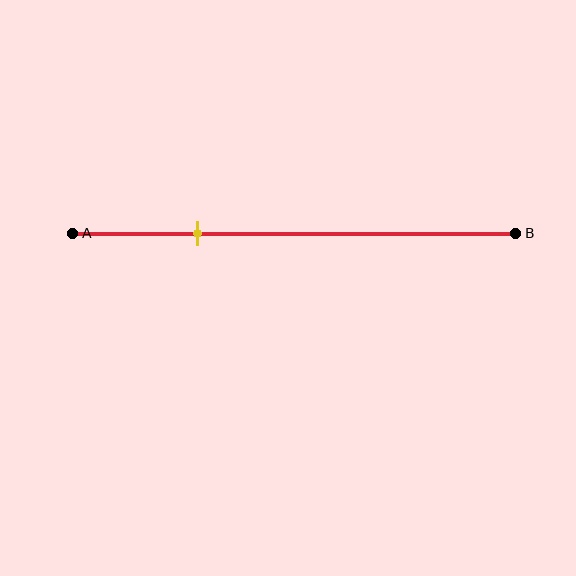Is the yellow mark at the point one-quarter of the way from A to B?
No, the mark is at about 30% from A, not at the 25% one-quarter point.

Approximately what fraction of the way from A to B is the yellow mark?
The yellow mark is approximately 30% of the way from A to B.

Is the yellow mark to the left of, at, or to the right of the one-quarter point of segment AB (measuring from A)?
The yellow mark is to the right of the one-quarter point of segment AB.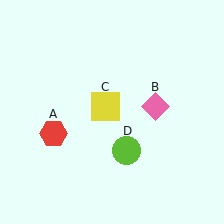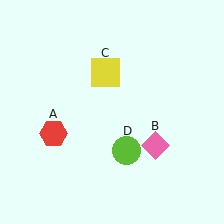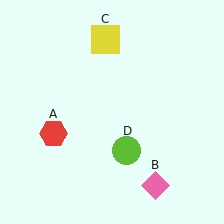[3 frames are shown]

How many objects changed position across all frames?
2 objects changed position: pink diamond (object B), yellow square (object C).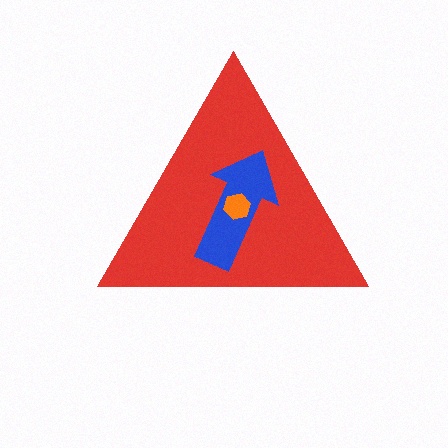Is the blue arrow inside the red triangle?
Yes.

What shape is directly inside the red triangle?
The blue arrow.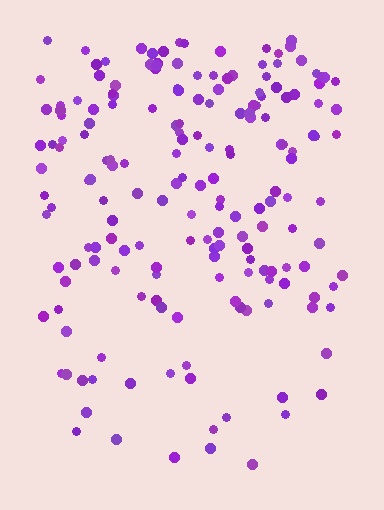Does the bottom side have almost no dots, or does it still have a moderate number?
Still a moderate number, just noticeably fewer than the top.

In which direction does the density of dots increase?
From bottom to top, with the top side densest.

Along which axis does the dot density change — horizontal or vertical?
Vertical.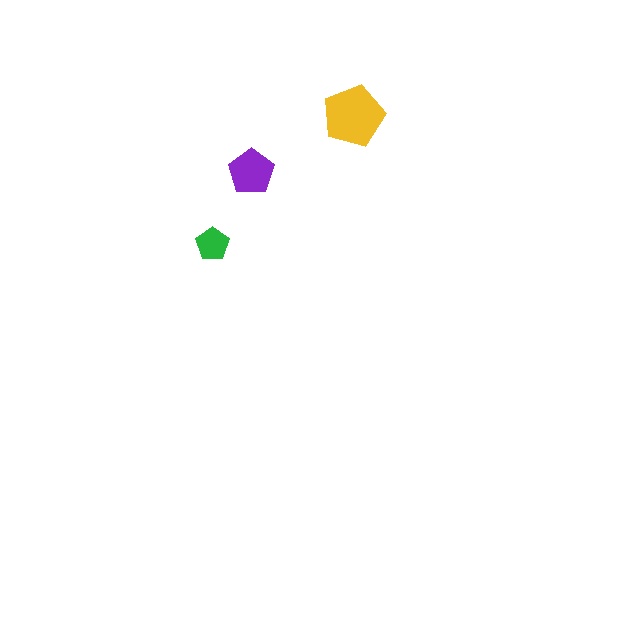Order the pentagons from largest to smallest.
the yellow one, the purple one, the green one.